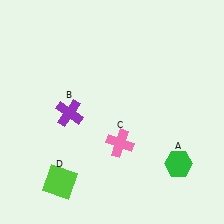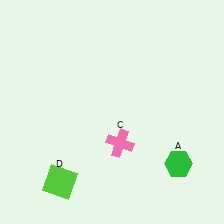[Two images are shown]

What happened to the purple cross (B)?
The purple cross (B) was removed in Image 2. It was in the bottom-left area of Image 1.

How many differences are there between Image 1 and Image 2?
There is 1 difference between the two images.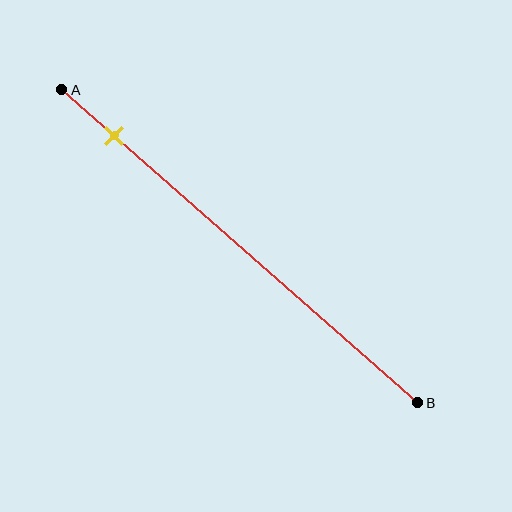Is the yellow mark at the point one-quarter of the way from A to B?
No, the mark is at about 15% from A, not at the 25% one-quarter point.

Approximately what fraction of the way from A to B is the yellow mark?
The yellow mark is approximately 15% of the way from A to B.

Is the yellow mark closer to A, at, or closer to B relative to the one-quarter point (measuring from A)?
The yellow mark is closer to point A than the one-quarter point of segment AB.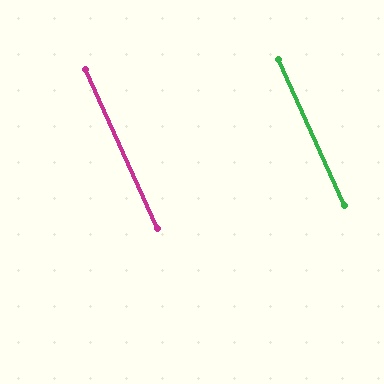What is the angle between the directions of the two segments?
Approximately 0 degrees.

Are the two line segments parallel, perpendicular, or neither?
Parallel — their directions differ by only 0.1°.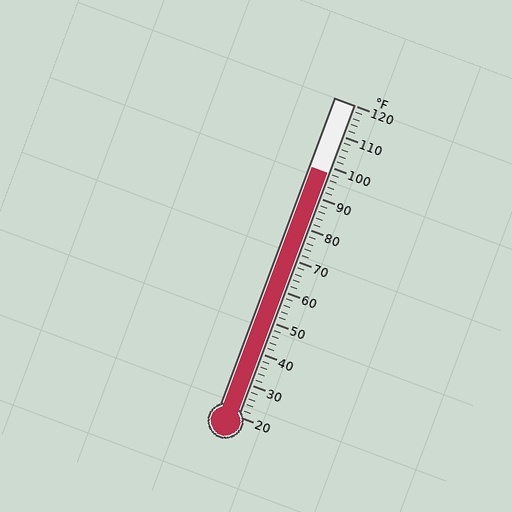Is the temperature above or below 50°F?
The temperature is above 50°F.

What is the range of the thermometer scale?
The thermometer scale ranges from 20°F to 120°F.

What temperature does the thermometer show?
The thermometer shows approximately 98°F.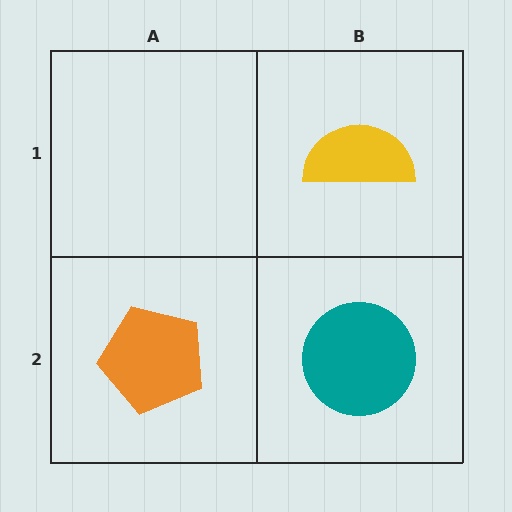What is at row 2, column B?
A teal circle.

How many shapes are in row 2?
2 shapes.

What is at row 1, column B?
A yellow semicircle.